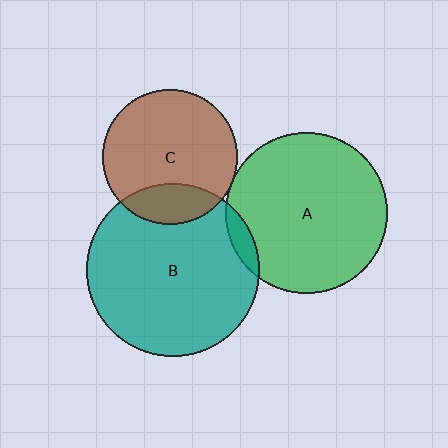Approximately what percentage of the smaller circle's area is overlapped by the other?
Approximately 5%.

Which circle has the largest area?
Circle B (teal).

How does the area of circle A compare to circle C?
Approximately 1.4 times.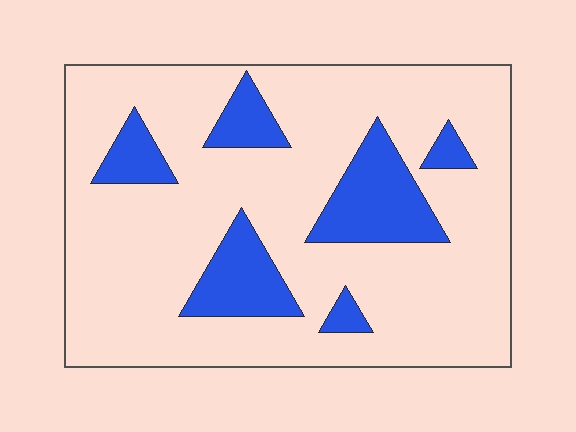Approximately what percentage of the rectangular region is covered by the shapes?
Approximately 20%.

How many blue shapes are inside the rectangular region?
6.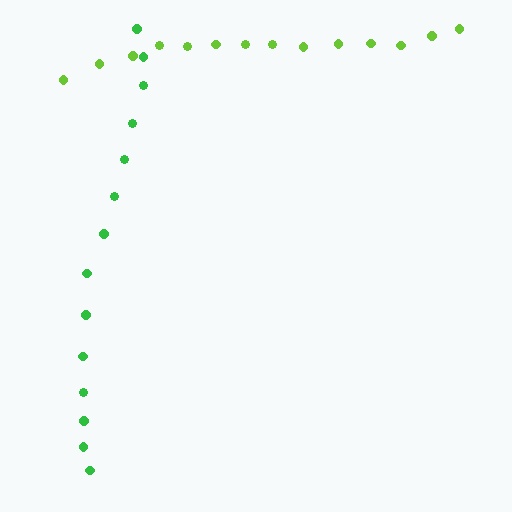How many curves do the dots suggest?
There are 2 distinct paths.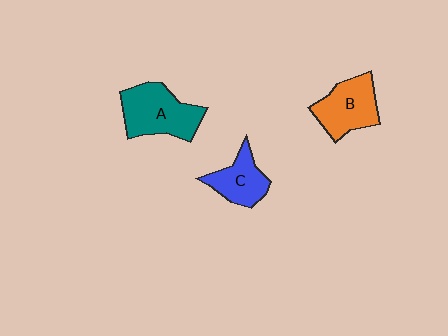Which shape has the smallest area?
Shape C (blue).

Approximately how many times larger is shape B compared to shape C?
Approximately 1.3 times.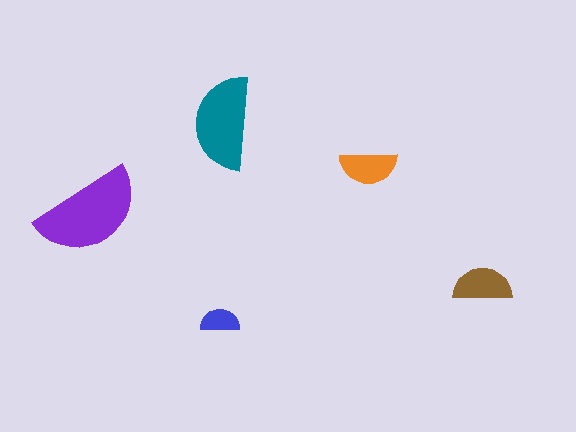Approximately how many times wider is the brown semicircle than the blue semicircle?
About 1.5 times wider.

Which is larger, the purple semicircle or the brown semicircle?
The purple one.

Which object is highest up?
The teal semicircle is topmost.